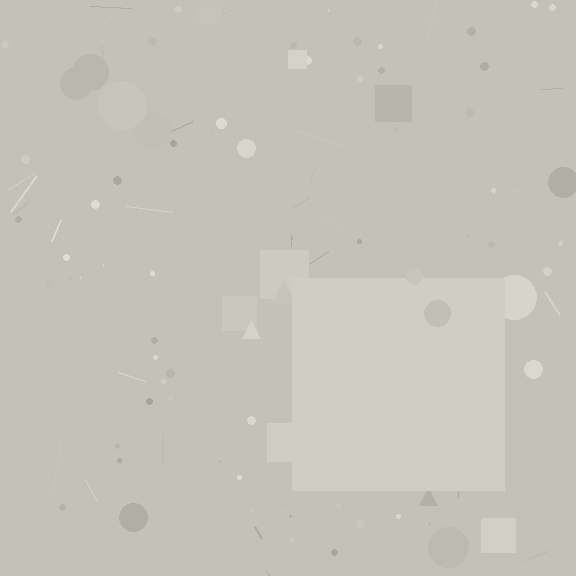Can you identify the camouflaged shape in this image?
The camouflaged shape is a square.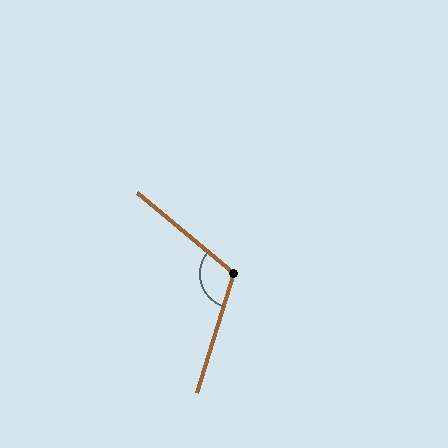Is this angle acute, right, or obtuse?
It is obtuse.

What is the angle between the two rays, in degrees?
Approximately 112 degrees.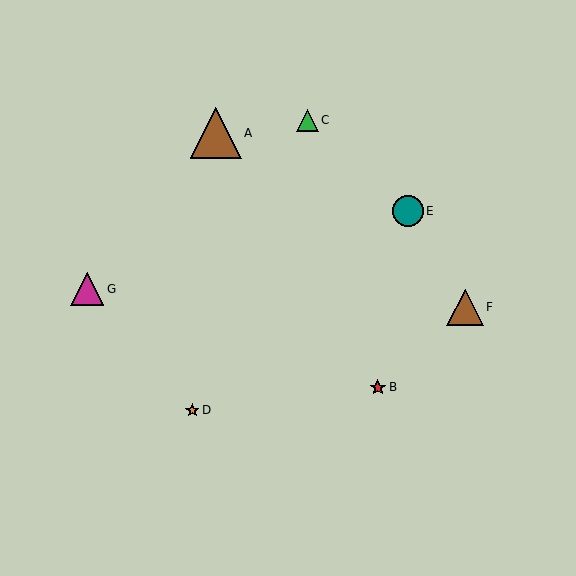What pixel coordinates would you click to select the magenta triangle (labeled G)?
Click at (87, 289) to select the magenta triangle G.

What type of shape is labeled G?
Shape G is a magenta triangle.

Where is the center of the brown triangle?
The center of the brown triangle is at (465, 307).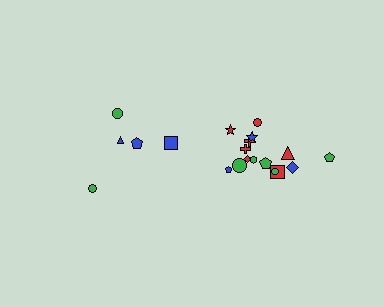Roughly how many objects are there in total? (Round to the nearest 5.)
Roughly 20 objects in total.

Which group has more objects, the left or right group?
The right group.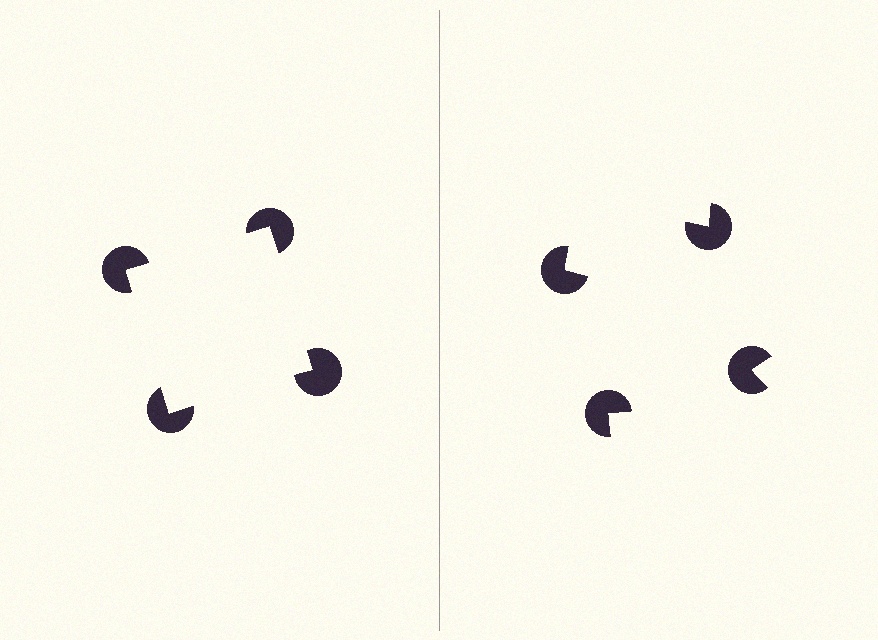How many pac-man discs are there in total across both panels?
8 — 4 on each side.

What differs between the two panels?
The pac-man discs are positioned identically on both sides; only the wedge orientations differ. On the left they align to a square; on the right they are misaligned.